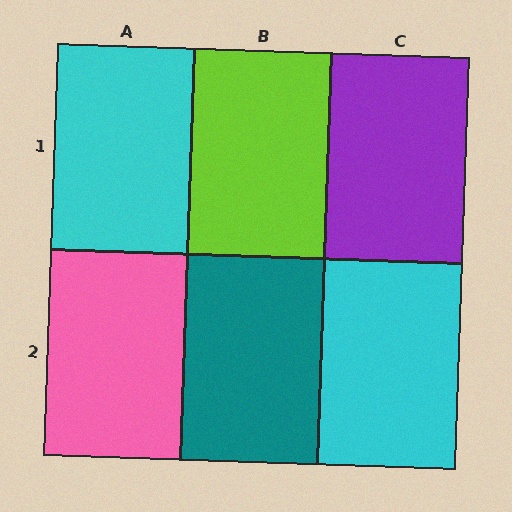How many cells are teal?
1 cell is teal.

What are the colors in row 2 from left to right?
Pink, teal, cyan.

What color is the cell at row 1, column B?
Lime.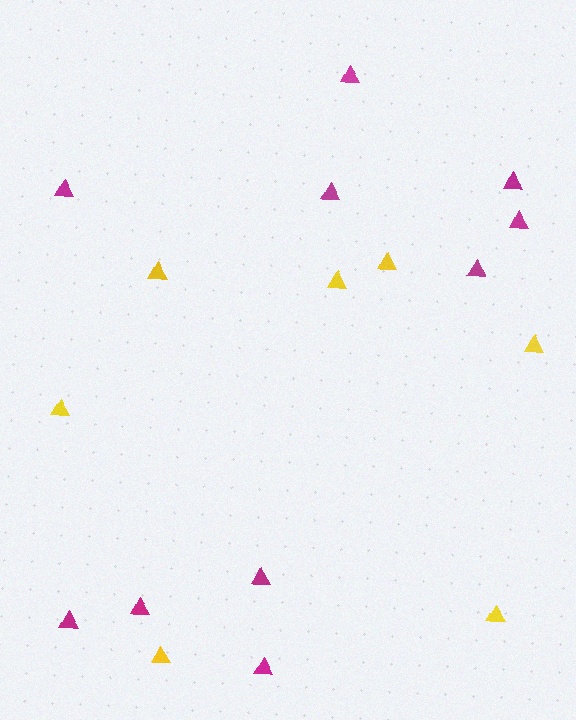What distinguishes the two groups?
There are 2 groups: one group of yellow triangles (7) and one group of magenta triangles (10).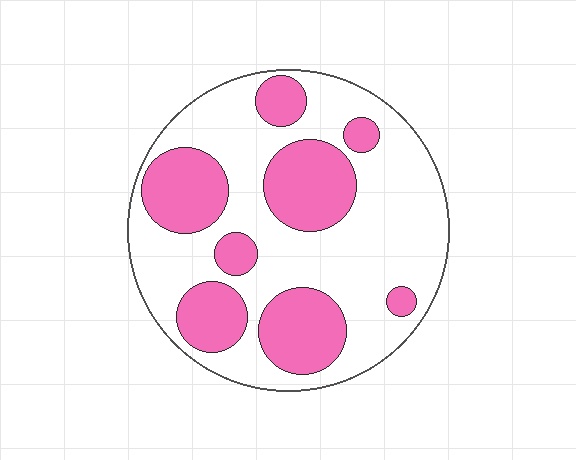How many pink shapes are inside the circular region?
8.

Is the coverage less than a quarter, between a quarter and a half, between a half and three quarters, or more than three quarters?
Between a quarter and a half.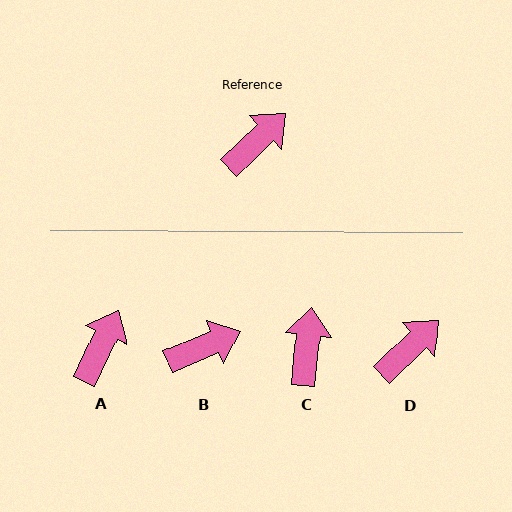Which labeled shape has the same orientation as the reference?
D.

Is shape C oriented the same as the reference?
No, it is off by about 41 degrees.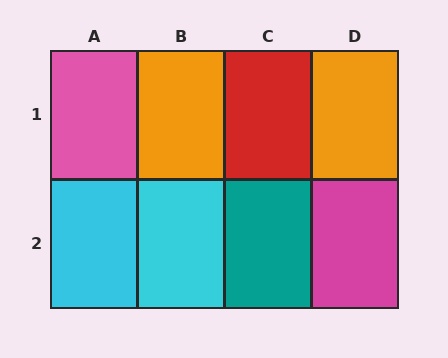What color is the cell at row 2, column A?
Cyan.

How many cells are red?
1 cell is red.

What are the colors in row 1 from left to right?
Pink, orange, red, orange.